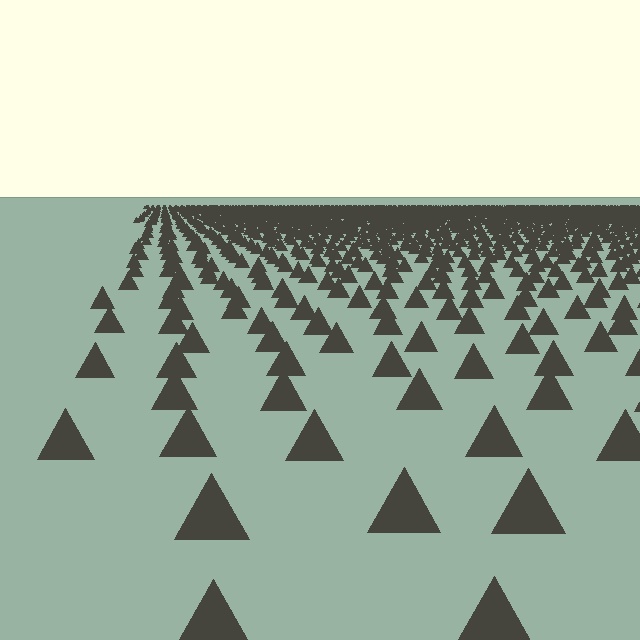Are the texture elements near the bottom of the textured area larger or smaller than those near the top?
Larger. Near the bottom, elements are closer to the viewer and appear at a bigger on-screen size.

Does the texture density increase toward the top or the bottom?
Density increases toward the top.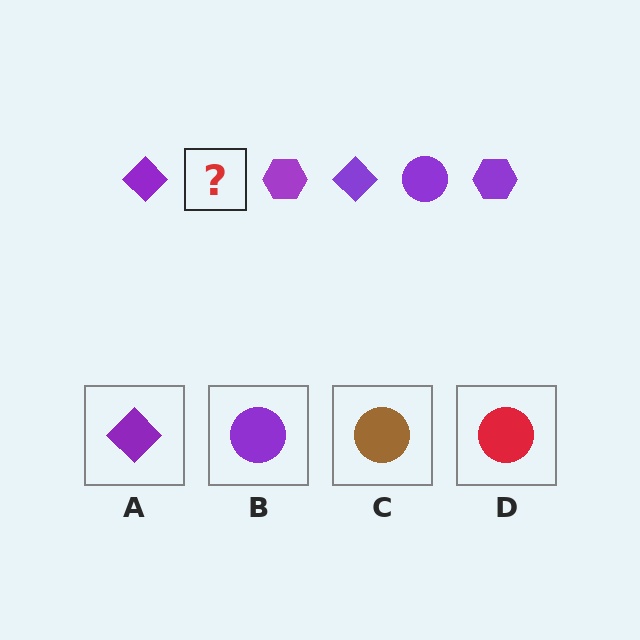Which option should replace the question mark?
Option B.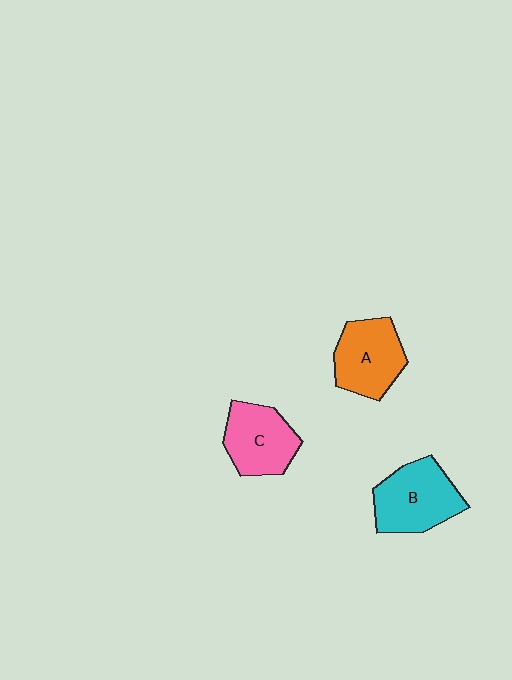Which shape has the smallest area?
Shape C (pink).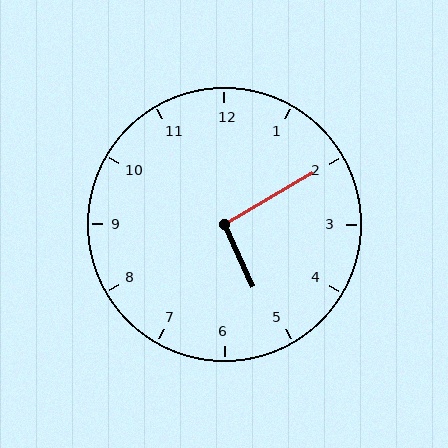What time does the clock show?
5:10.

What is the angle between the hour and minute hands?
Approximately 95 degrees.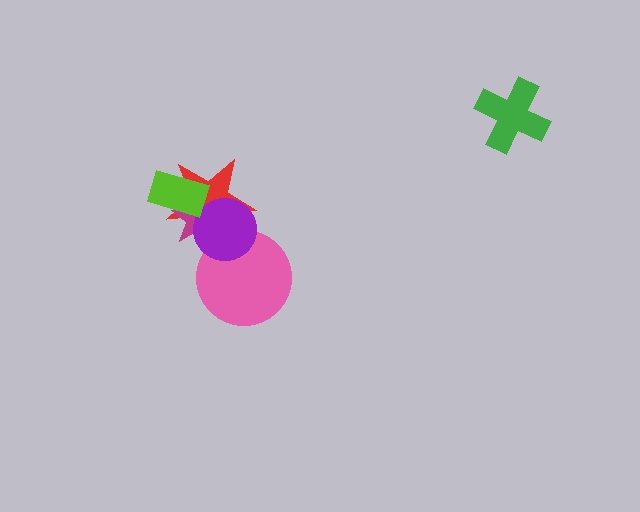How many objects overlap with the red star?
4 objects overlap with the red star.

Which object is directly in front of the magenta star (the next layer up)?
The purple circle is directly in front of the magenta star.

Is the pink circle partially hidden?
Yes, it is partially covered by another shape.